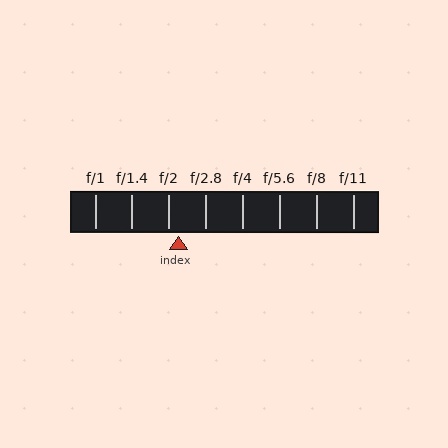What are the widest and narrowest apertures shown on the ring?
The widest aperture shown is f/1 and the narrowest is f/11.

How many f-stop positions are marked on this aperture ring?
There are 8 f-stop positions marked.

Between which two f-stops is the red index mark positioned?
The index mark is between f/2 and f/2.8.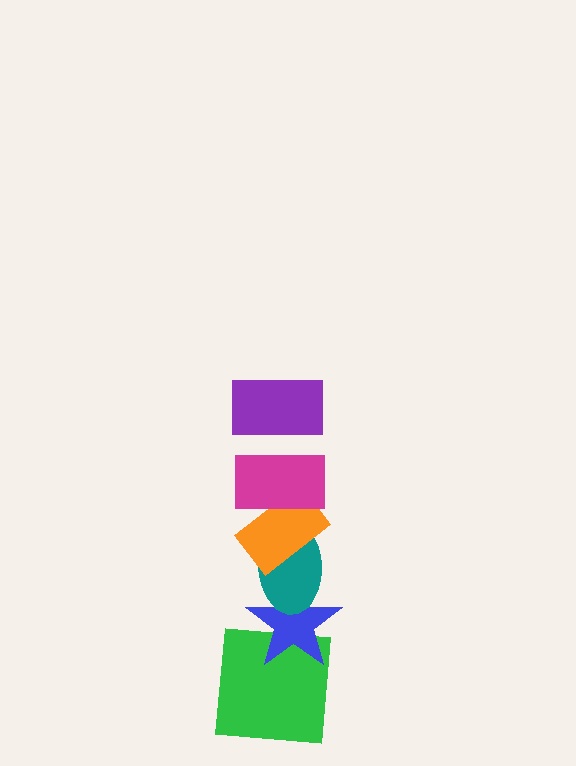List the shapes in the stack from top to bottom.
From top to bottom: the purple rectangle, the magenta rectangle, the orange rectangle, the teal ellipse, the blue star, the green square.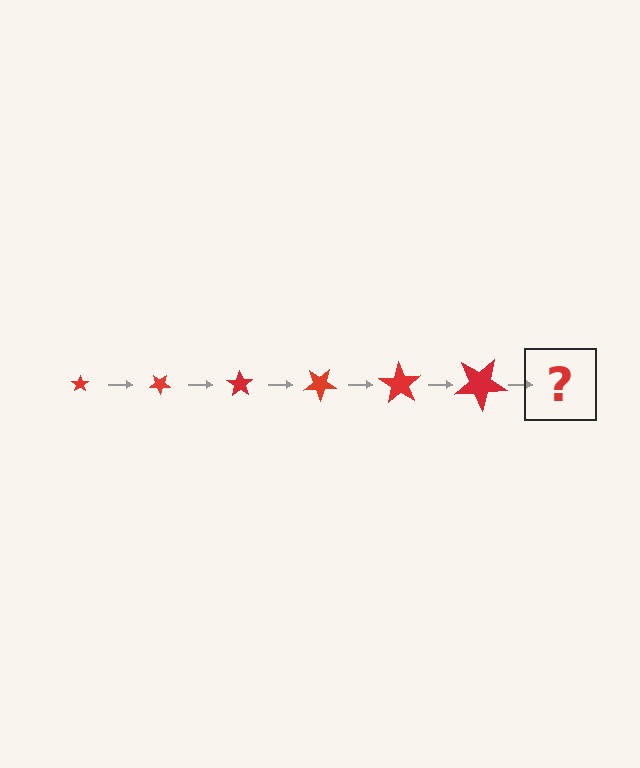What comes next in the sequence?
The next element should be a star, larger than the previous one and rotated 210 degrees from the start.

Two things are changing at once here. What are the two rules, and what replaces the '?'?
The two rules are that the star grows larger each step and it rotates 35 degrees each step. The '?' should be a star, larger than the previous one and rotated 210 degrees from the start.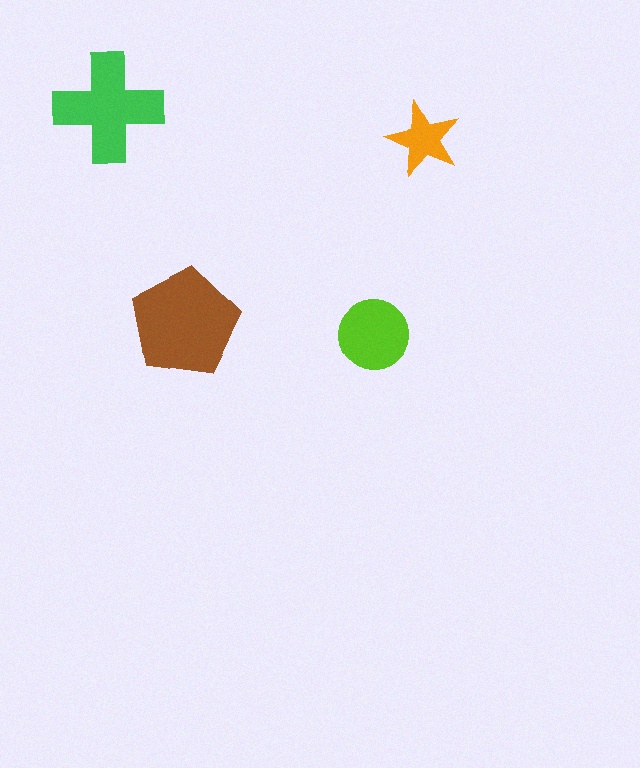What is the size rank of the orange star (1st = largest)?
4th.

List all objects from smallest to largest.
The orange star, the lime circle, the green cross, the brown pentagon.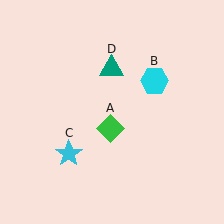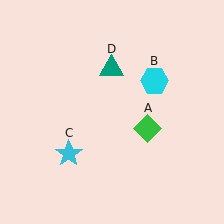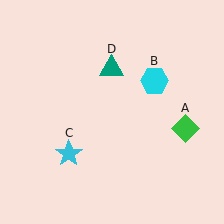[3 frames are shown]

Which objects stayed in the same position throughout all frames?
Cyan hexagon (object B) and cyan star (object C) and teal triangle (object D) remained stationary.